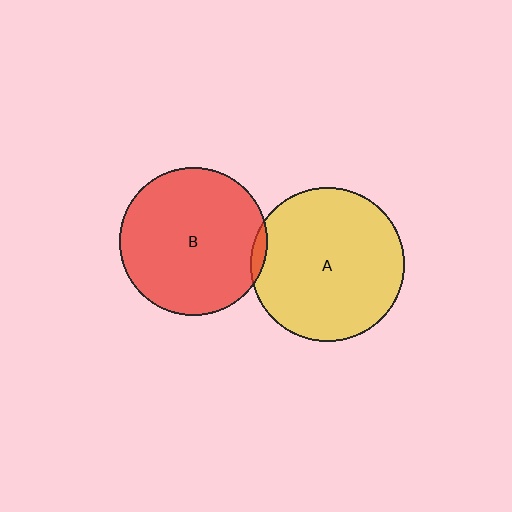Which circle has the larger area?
Circle A (yellow).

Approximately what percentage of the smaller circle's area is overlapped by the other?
Approximately 5%.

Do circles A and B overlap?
Yes.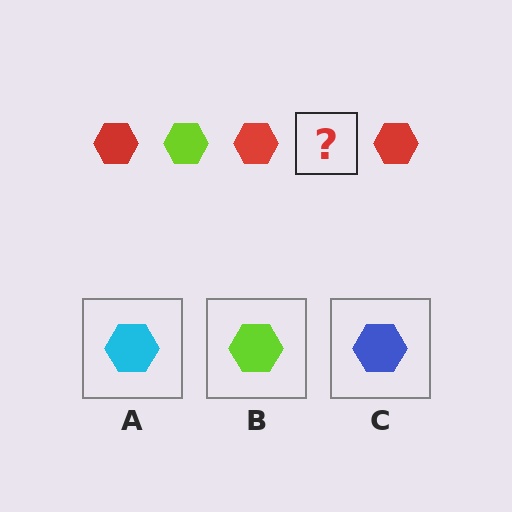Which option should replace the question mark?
Option B.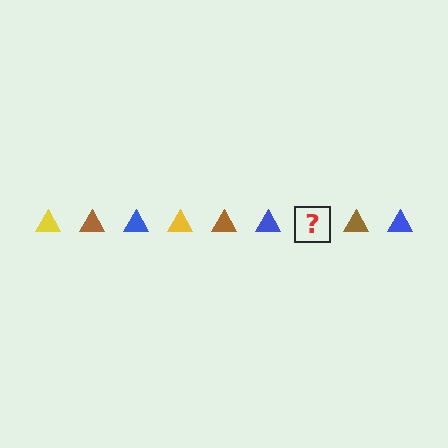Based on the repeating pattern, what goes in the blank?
The blank should be a yellow triangle.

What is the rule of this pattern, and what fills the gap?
The rule is that the pattern cycles through yellow, brown, blue triangles. The gap should be filled with a yellow triangle.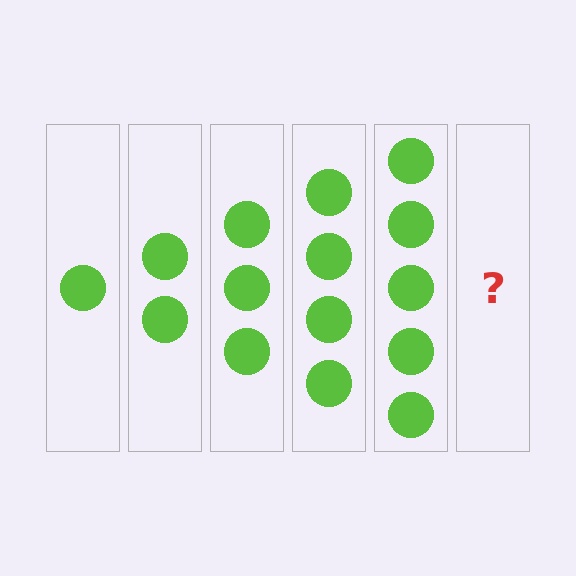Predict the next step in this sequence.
The next step is 6 circles.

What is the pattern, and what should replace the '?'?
The pattern is that each step adds one more circle. The '?' should be 6 circles.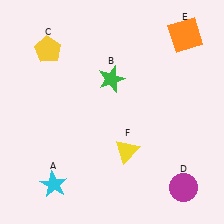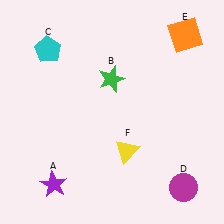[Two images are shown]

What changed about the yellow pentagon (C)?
In Image 1, C is yellow. In Image 2, it changed to cyan.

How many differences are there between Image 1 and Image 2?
There are 2 differences between the two images.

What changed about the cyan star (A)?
In Image 1, A is cyan. In Image 2, it changed to purple.